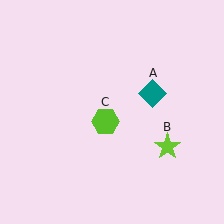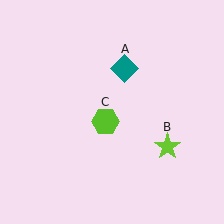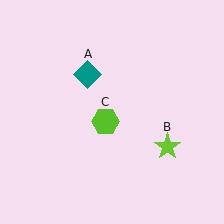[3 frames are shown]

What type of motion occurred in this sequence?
The teal diamond (object A) rotated counterclockwise around the center of the scene.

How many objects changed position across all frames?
1 object changed position: teal diamond (object A).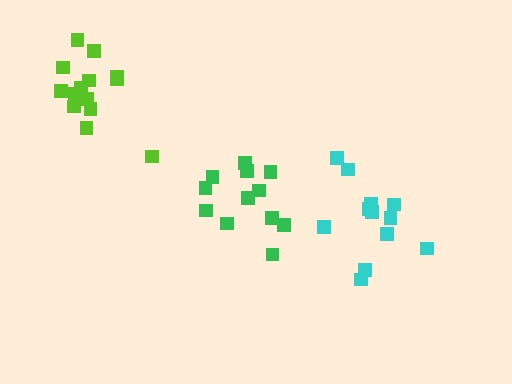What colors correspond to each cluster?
The clusters are colored: green, lime, cyan.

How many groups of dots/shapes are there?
There are 3 groups.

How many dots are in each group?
Group 1: 12 dots, Group 2: 14 dots, Group 3: 12 dots (38 total).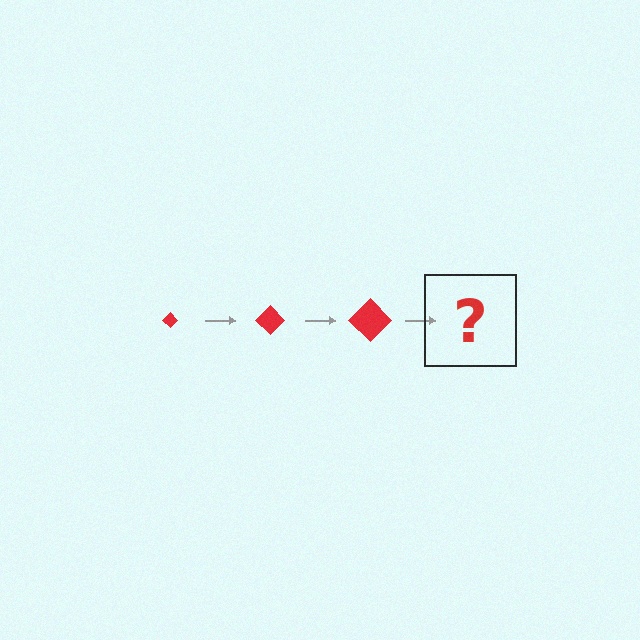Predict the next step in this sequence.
The next step is a red diamond, larger than the previous one.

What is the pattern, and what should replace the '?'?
The pattern is that the diamond gets progressively larger each step. The '?' should be a red diamond, larger than the previous one.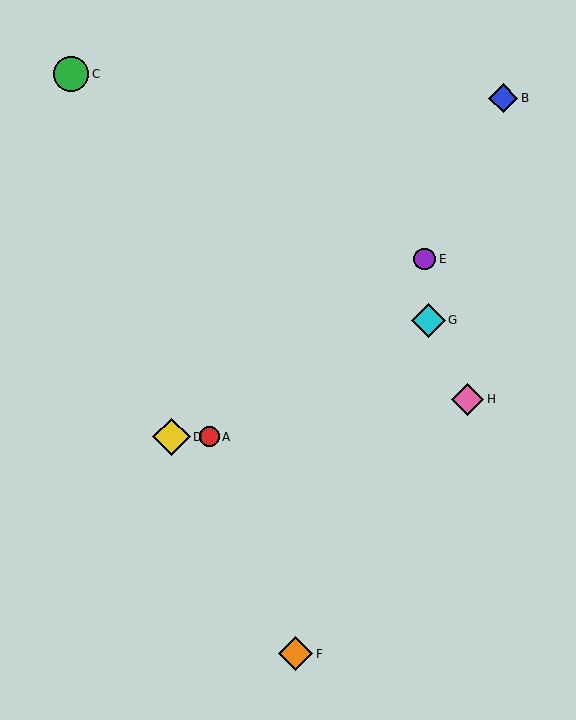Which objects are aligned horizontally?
Objects A, D are aligned horizontally.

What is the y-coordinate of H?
Object H is at y≈399.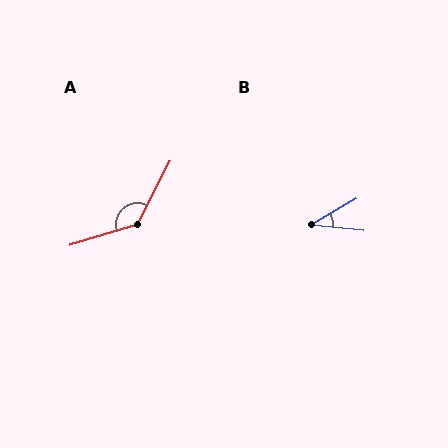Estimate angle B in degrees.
Approximately 36 degrees.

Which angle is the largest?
A, at approximately 134 degrees.